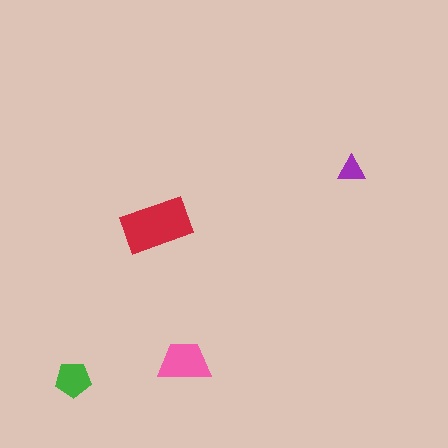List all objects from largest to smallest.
The red rectangle, the pink trapezoid, the green pentagon, the purple triangle.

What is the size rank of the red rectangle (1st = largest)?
1st.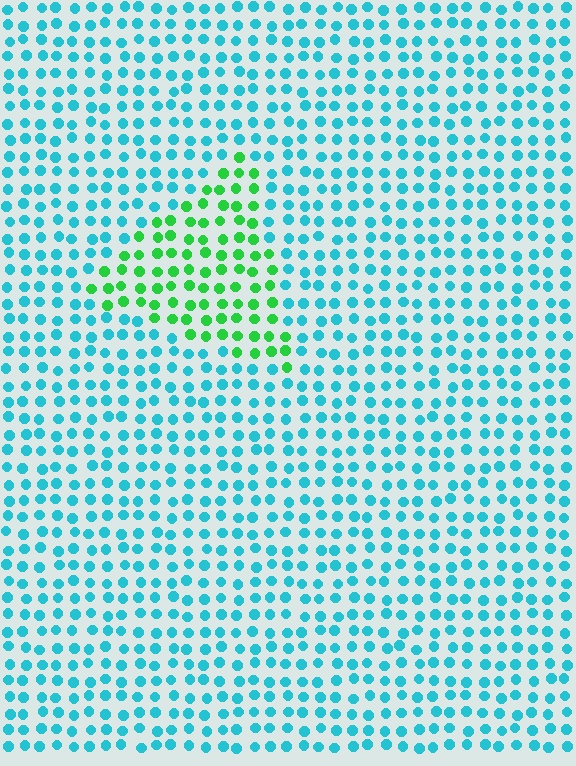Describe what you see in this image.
The image is filled with small cyan elements in a uniform arrangement. A triangle-shaped region is visible where the elements are tinted to a slightly different hue, forming a subtle color boundary.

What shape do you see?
I see a triangle.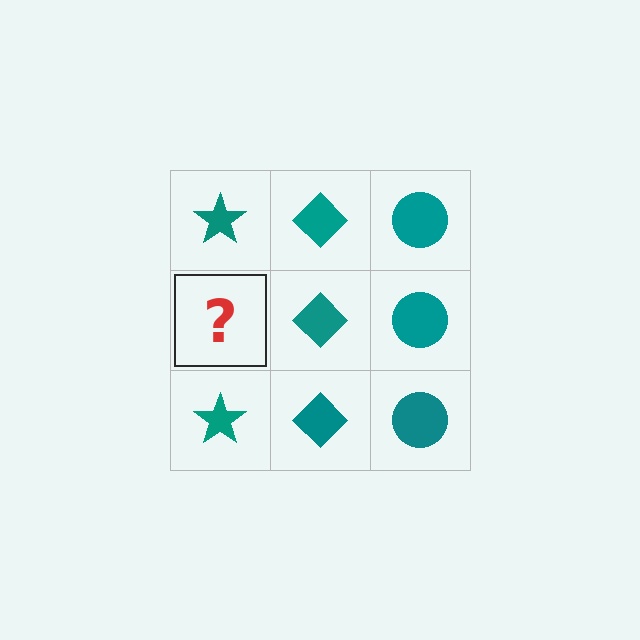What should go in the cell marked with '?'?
The missing cell should contain a teal star.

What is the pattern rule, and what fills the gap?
The rule is that each column has a consistent shape. The gap should be filled with a teal star.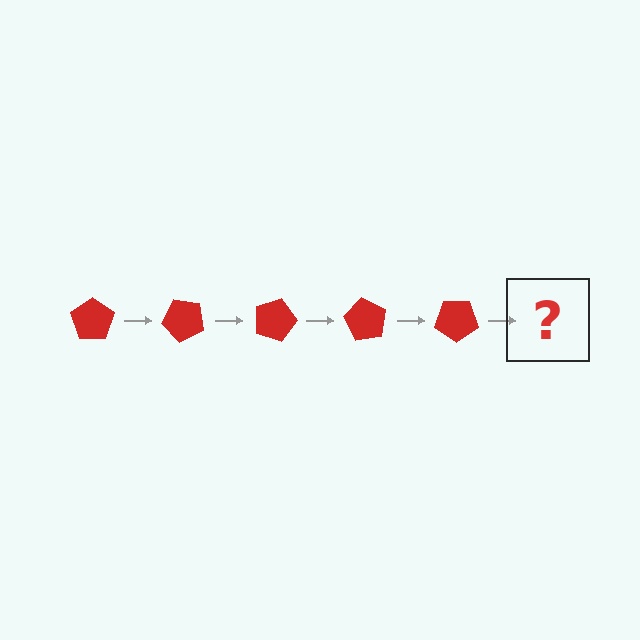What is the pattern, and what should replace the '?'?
The pattern is that the pentagon rotates 45 degrees each step. The '?' should be a red pentagon rotated 225 degrees.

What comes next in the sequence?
The next element should be a red pentagon rotated 225 degrees.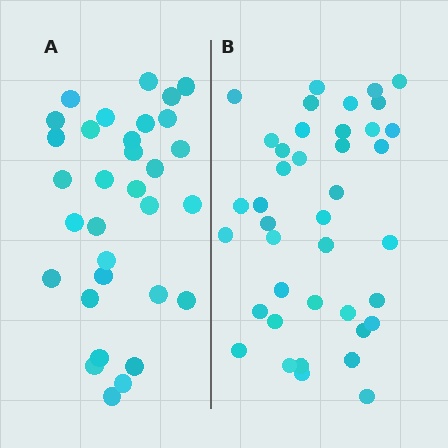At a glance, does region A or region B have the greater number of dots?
Region B (the right region) has more dots.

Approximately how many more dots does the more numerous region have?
Region B has roughly 8 or so more dots than region A.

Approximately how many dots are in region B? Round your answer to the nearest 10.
About 40 dots.